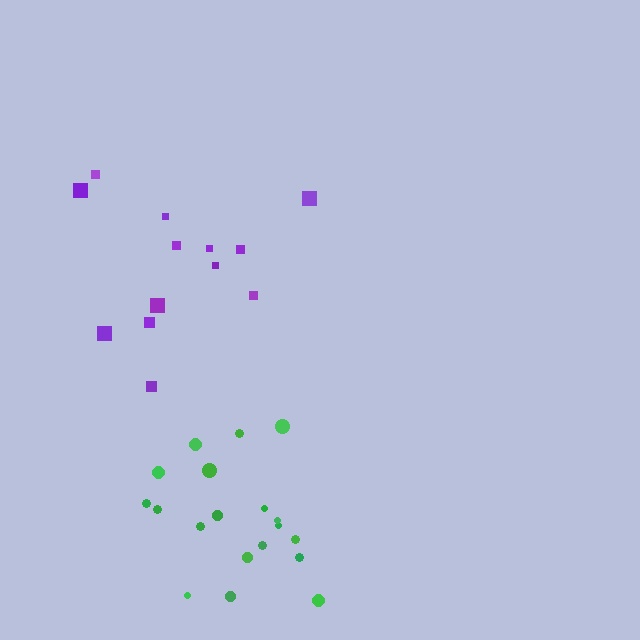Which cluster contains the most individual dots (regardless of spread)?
Green (19).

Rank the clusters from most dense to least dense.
green, purple.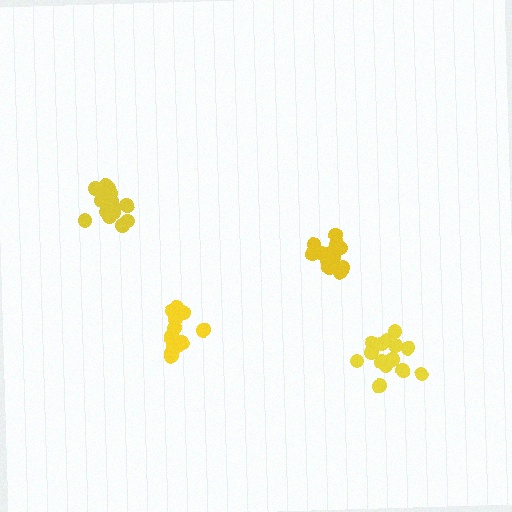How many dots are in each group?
Group 1: 15 dots, Group 2: 14 dots, Group 3: 14 dots, Group 4: 13 dots (56 total).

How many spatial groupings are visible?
There are 4 spatial groupings.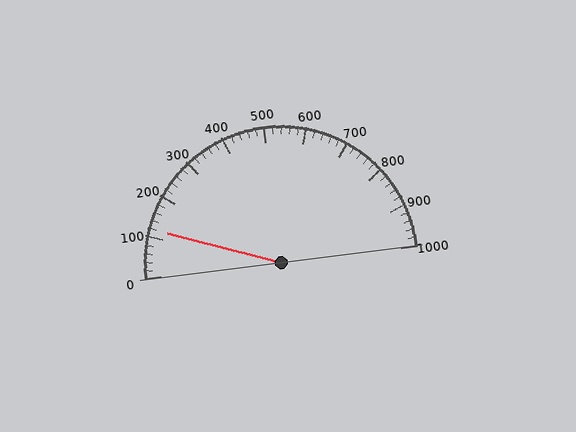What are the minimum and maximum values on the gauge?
The gauge ranges from 0 to 1000.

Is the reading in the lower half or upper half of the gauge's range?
The reading is in the lower half of the range (0 to 1000).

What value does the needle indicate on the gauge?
The needle indicates approximately 120.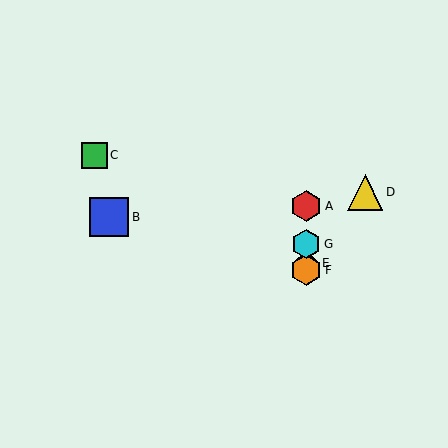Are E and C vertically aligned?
No, E is at x≈306 and C is at x≈94.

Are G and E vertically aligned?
Yes, both are at x≈306.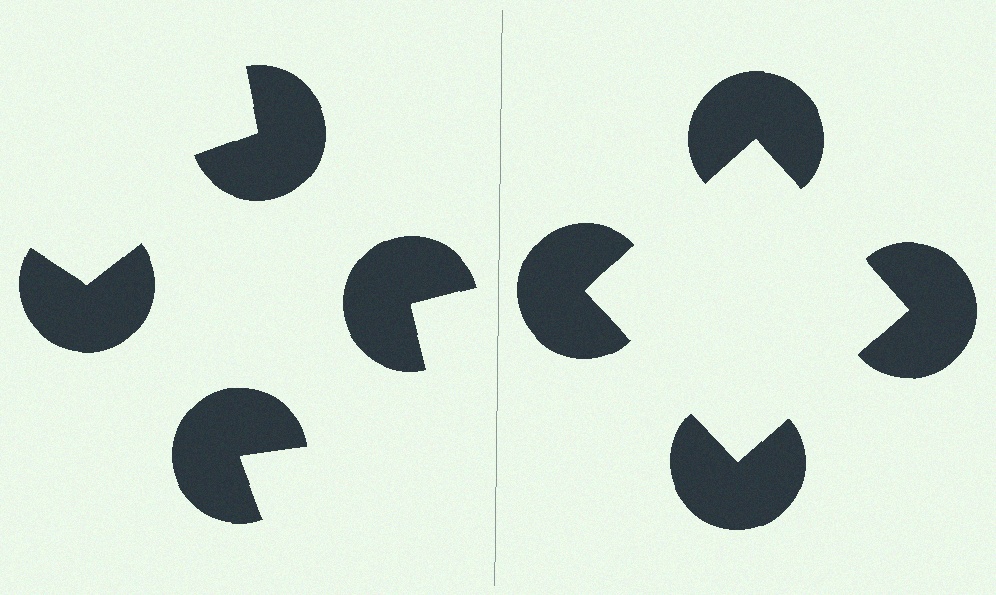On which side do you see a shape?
An illusory square appears on the right side. On the left side the wedge cuts are rotated, so no coherent shape forms.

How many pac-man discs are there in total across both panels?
8 — 4 on each side.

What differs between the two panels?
The pac-man discs are positioned identically on both sides; only the wedge orientations differ. On the right they align to a square; on the left they are misaligned.